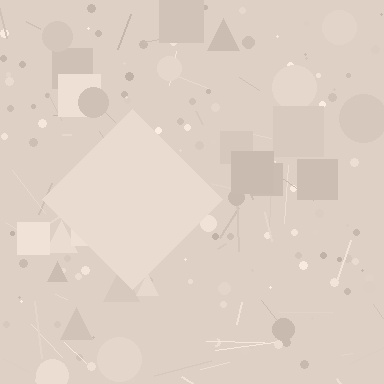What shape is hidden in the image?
A diamond is hidden in the image.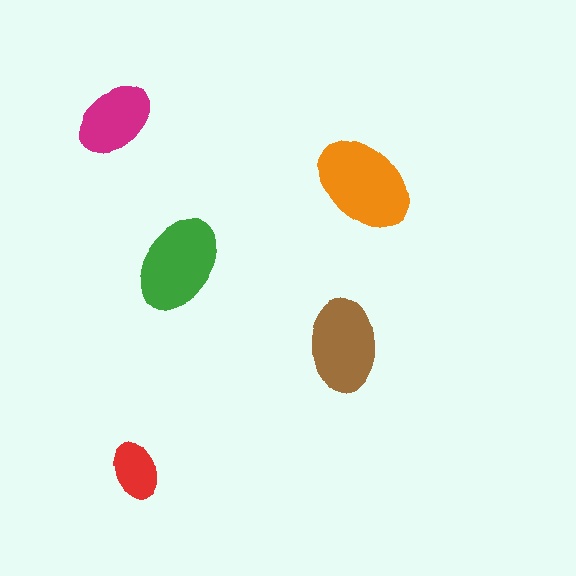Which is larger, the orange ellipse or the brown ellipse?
The orange one.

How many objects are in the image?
There are 5 objects in the image.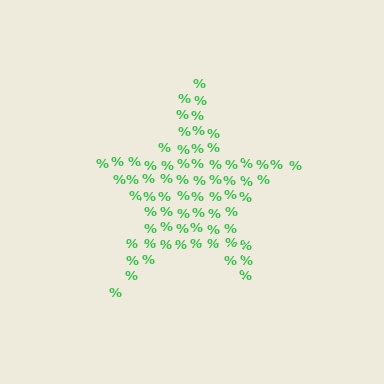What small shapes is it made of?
It is made of small percent signs.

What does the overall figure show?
The overall figure shows a star.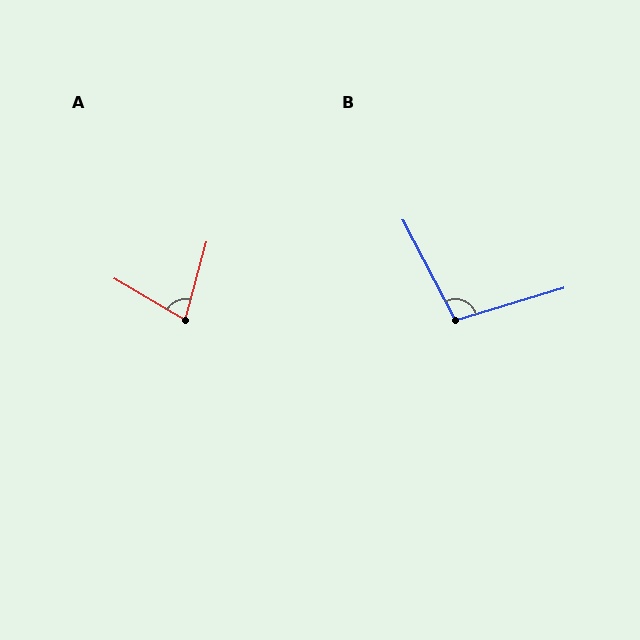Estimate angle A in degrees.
Approximately 75 degrees.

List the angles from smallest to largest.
A (75°), B (101°).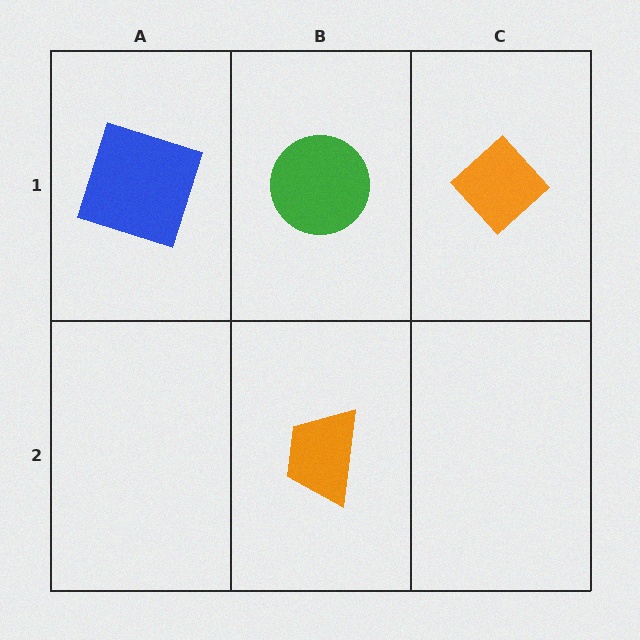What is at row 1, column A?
A blue square.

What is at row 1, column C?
An orange diamond.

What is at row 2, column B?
An orange trapezoid.